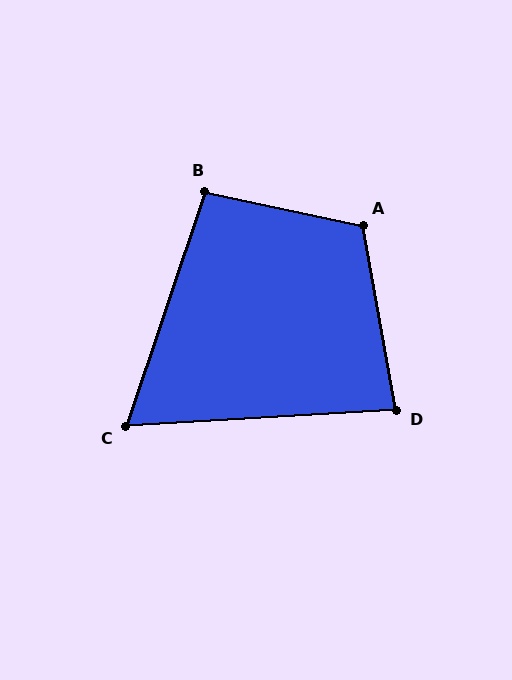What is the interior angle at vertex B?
Approximately 97 degrees (obtuse).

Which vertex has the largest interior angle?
A, at approximately 112 degrees.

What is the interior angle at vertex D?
Approximately 83 degrees (acute).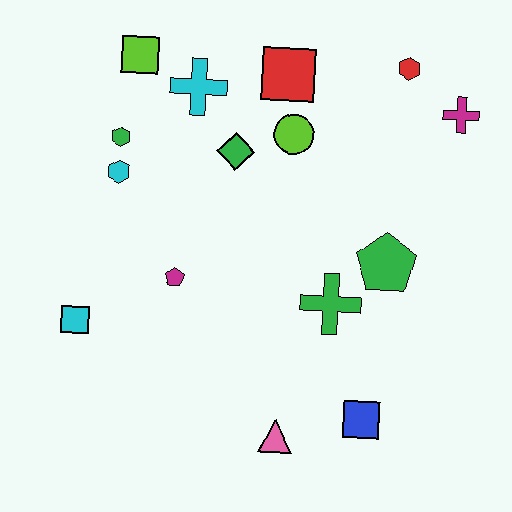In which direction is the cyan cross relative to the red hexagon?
The cyan cross is to the left of the red hexagon.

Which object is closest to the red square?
The lime circle is closest to the red square.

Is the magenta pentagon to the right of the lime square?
Yes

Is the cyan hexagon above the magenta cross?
No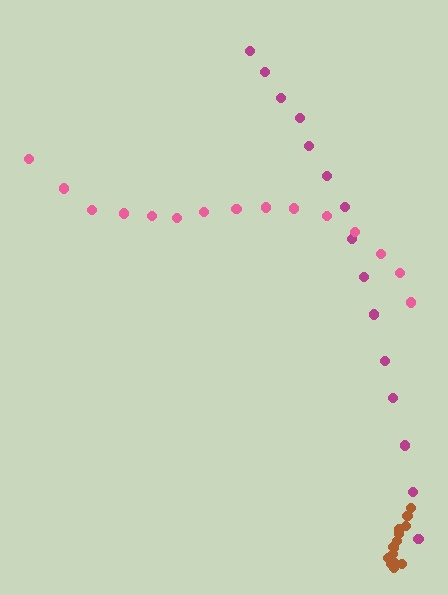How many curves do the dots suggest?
There are 3 distinct paths.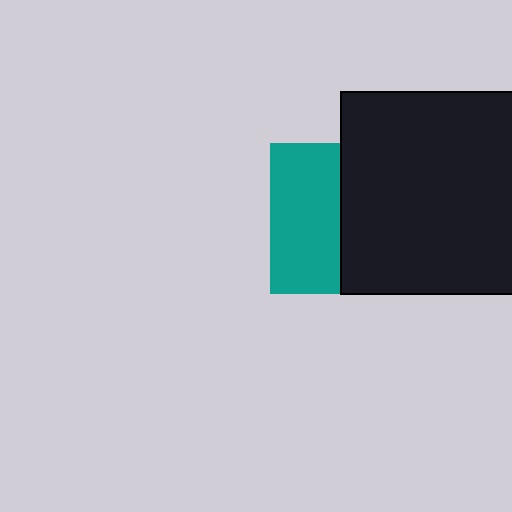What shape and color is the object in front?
The object in front is a black square.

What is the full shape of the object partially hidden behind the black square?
The partially hidden object is a teal square.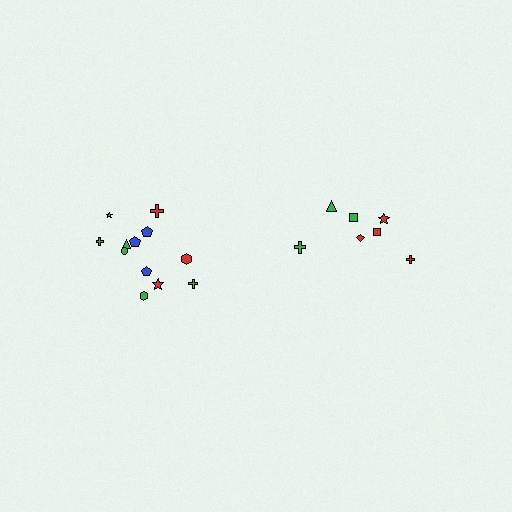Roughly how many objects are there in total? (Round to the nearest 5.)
Roughly 20 objects in total.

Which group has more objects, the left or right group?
The left group.